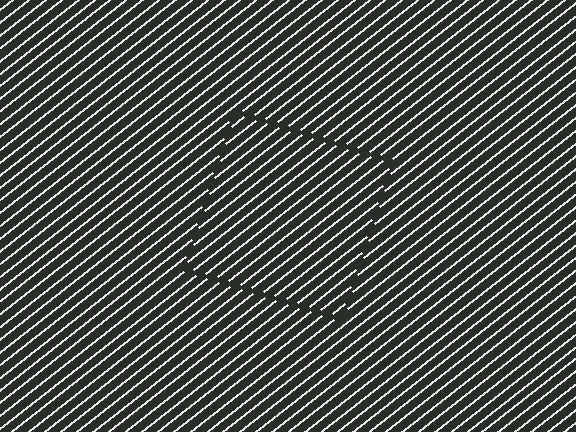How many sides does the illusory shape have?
4 sides — the line-ends trace a square.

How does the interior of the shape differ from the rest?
The interior of the shape contains the same grating, shifted by half a period — the contour is defined by the phase discontinuity where line-ends from the inner and outer gratings abut.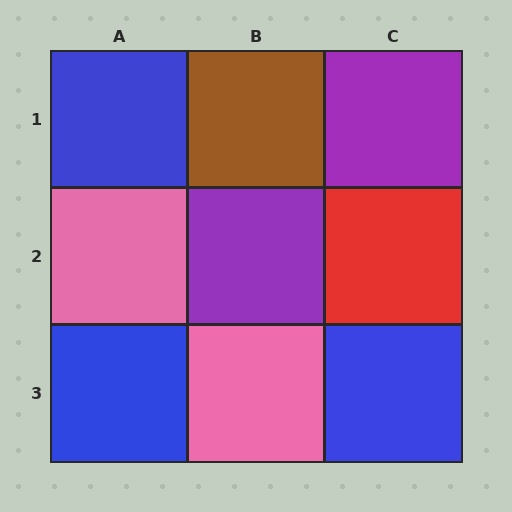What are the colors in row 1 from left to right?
Blue, brown, purple.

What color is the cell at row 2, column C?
Red.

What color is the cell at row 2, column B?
Purple.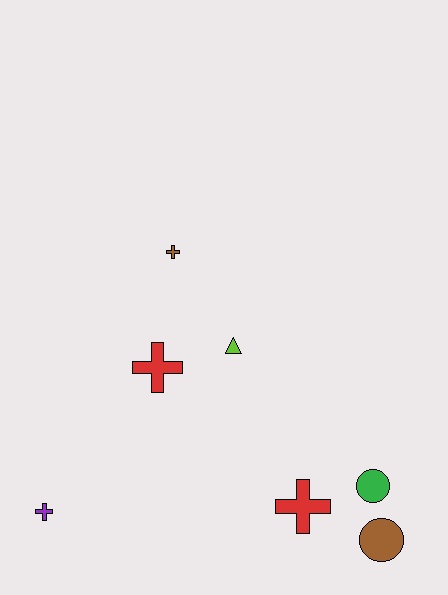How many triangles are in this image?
There is 1 triangle.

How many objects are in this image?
There are 7 objects.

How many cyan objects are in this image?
There are no cyan objects.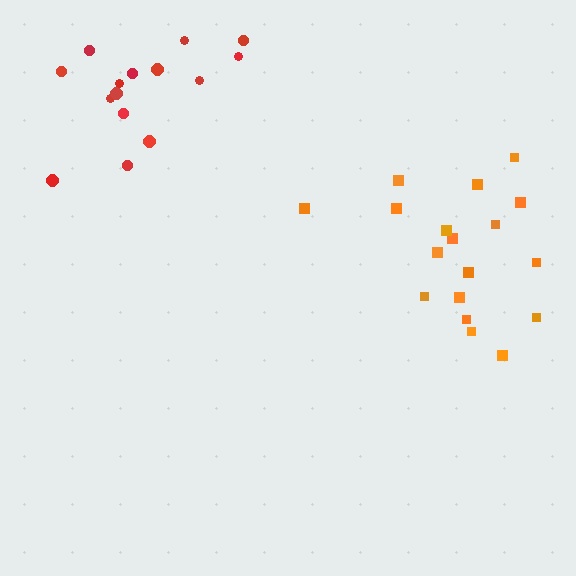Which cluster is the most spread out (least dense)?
Orange.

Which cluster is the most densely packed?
Red.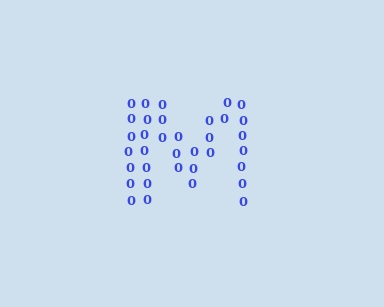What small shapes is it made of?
It is made of small digit 0's.